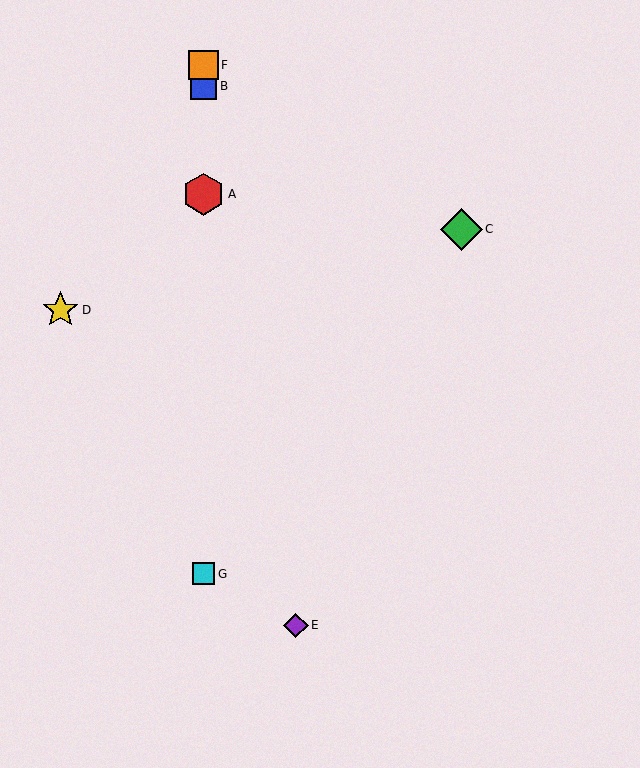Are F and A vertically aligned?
Yes, both are at x≈204.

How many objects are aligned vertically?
4 objects (A, B, F, G) are aligned vertically.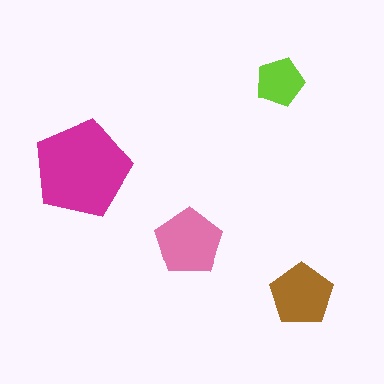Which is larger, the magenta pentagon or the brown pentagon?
The magenta one.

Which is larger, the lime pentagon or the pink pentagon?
The pink one.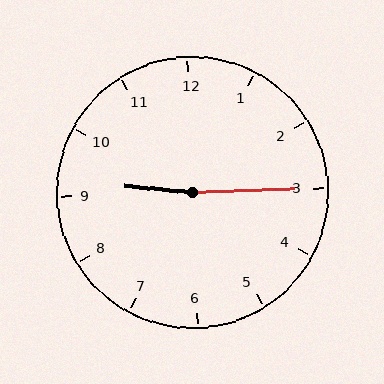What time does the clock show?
9:15.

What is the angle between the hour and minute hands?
Approximately 172 degrees.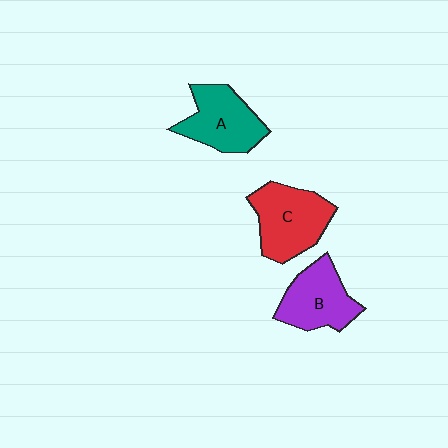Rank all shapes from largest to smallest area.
From largest to smallest: C (red), A (teal), B (purple).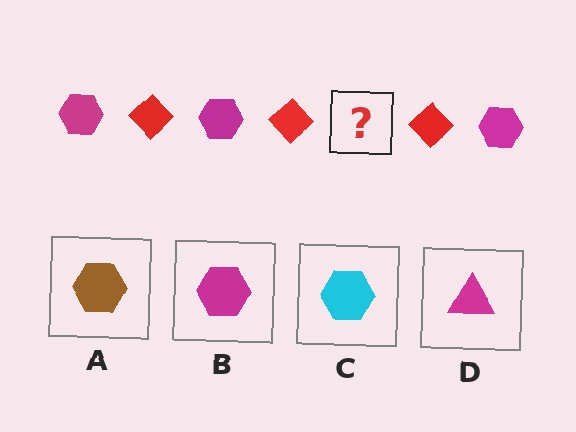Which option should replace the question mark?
Option B.